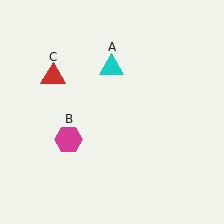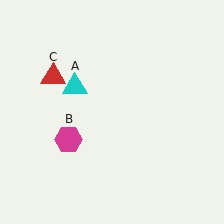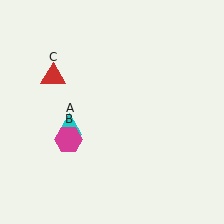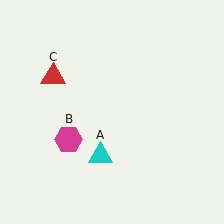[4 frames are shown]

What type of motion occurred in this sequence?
The cyan triangle (object A) rotated counterclockwise around the center of the scene.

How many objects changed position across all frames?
1 object changed position: cyan triangle (object A).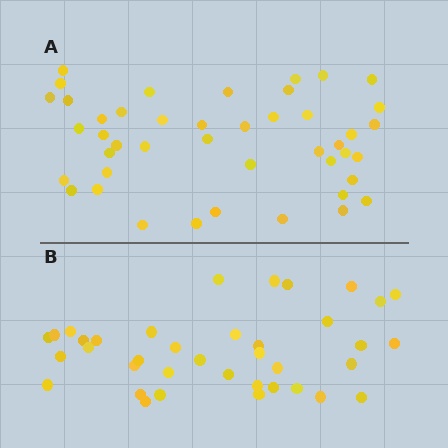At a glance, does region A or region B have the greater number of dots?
Region A (the top region) has more dots.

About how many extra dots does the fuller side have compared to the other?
Region A has about 6 more dots than region B.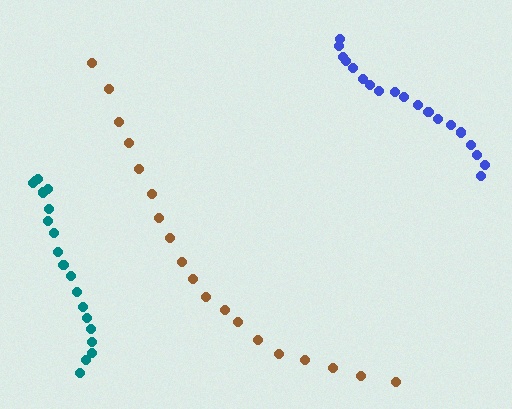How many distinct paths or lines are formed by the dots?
There are 3 distinct paths.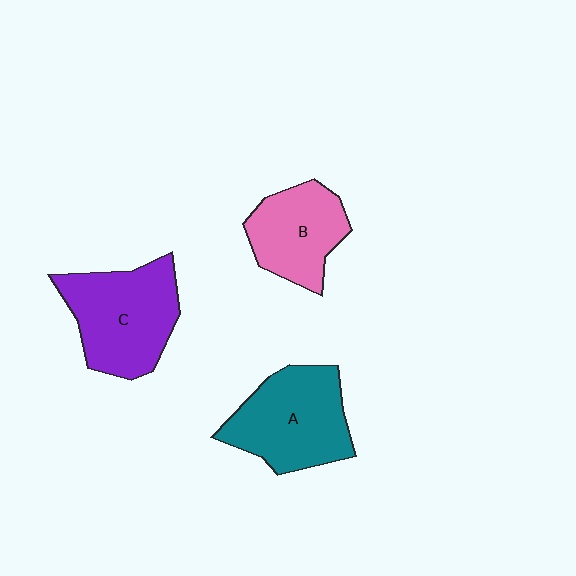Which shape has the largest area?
Shape C (purple).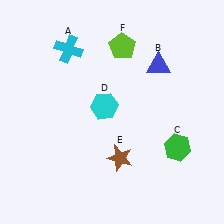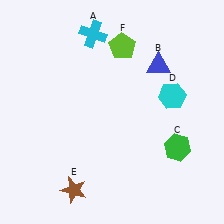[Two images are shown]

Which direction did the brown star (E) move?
The brown star (E) moved left.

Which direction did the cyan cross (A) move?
The cyan cross (A) moved right.